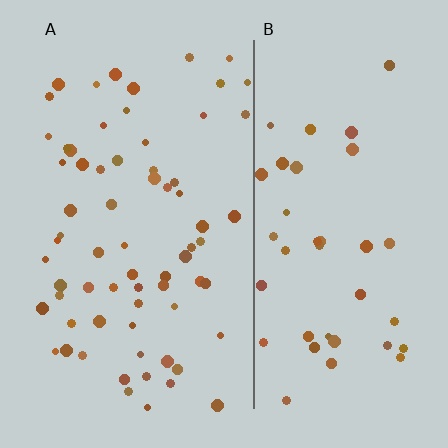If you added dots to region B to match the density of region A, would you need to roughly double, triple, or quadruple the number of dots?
Approximately double.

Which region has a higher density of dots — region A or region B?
A (the left).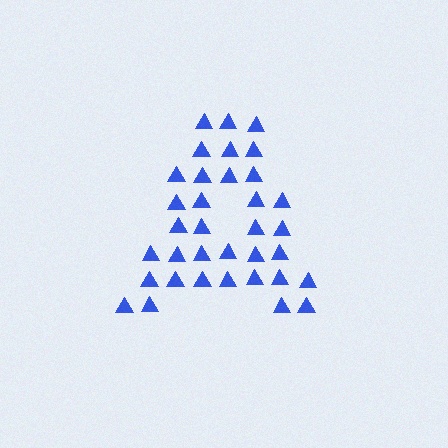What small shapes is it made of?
It is made of small triangles.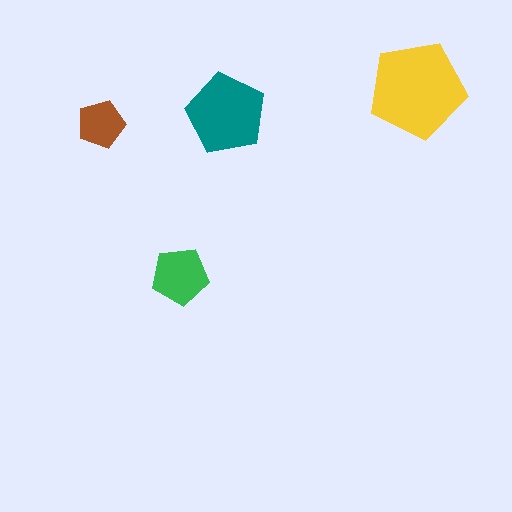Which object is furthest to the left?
The brown pentagon is leftmost.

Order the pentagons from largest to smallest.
the yellow one, the teal one, the green one, the brown one.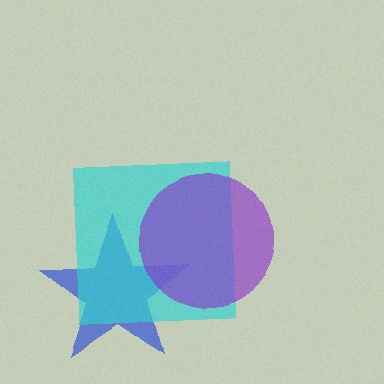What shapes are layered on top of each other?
The layered shapes are: a blue star, a cyan square, a purple circle.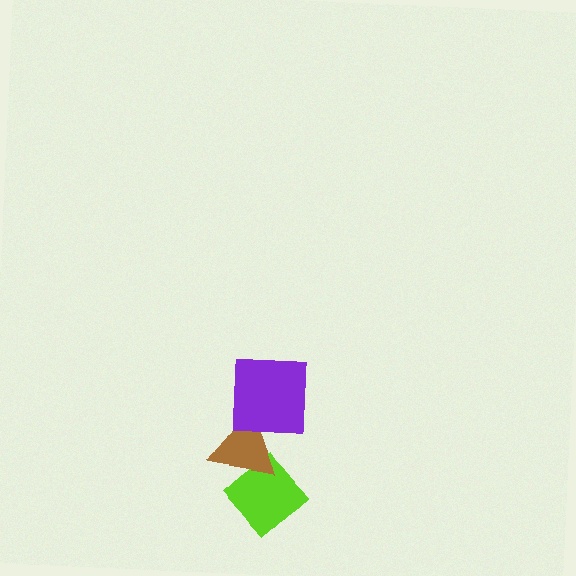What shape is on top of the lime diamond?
The brown triangle is on top of the lime diamond.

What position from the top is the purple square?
The purple square is 1st from the top.